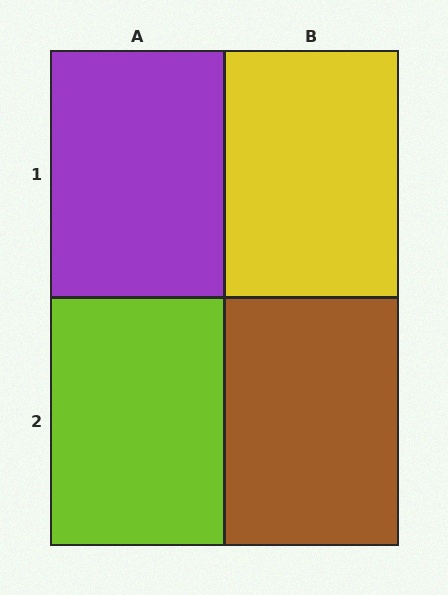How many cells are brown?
1 cell is brown.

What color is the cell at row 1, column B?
Yellow.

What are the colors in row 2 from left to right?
Lime, brown.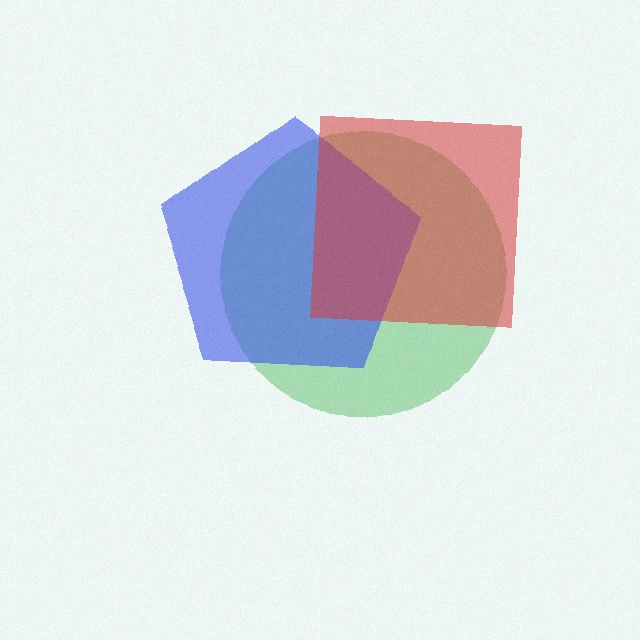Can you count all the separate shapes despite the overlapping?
Yes, there are 3 separate shapes.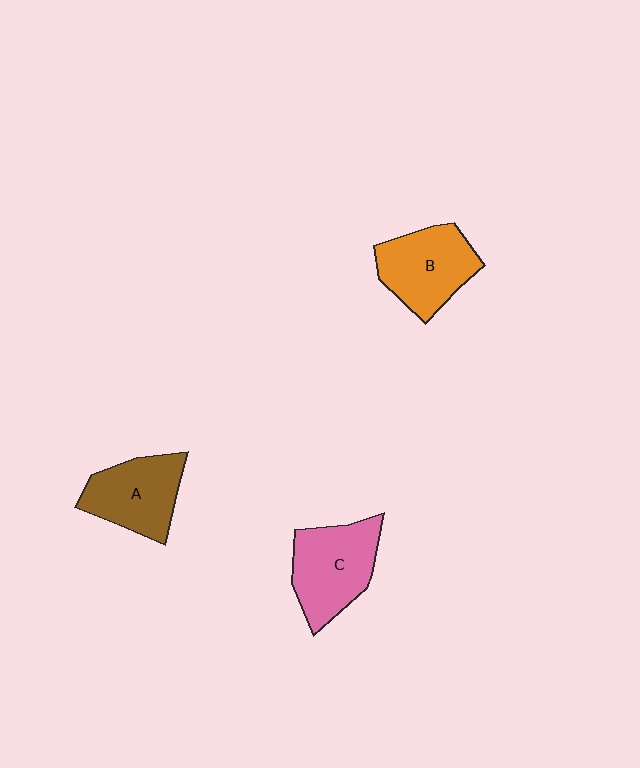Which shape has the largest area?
Shape C (pink).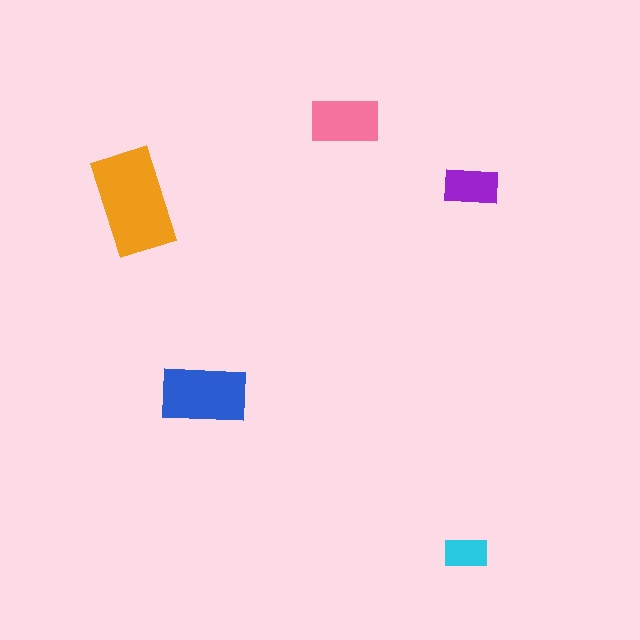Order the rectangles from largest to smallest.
the orange one, the blue one, the pink one, the purple one, the cyan one.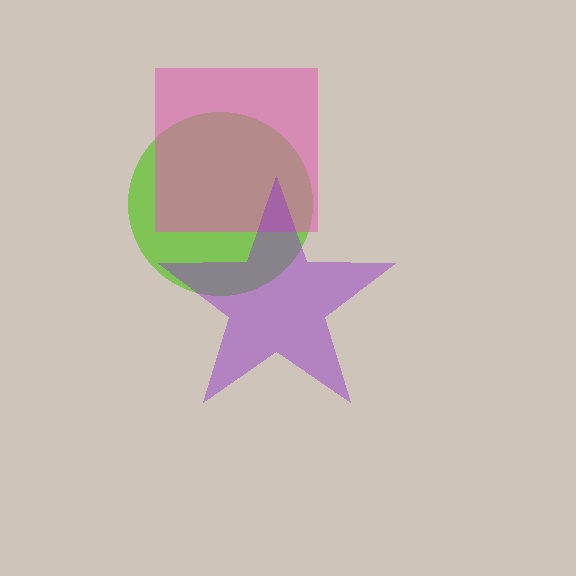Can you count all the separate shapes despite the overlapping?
Yes, there are 3 separate shapes.